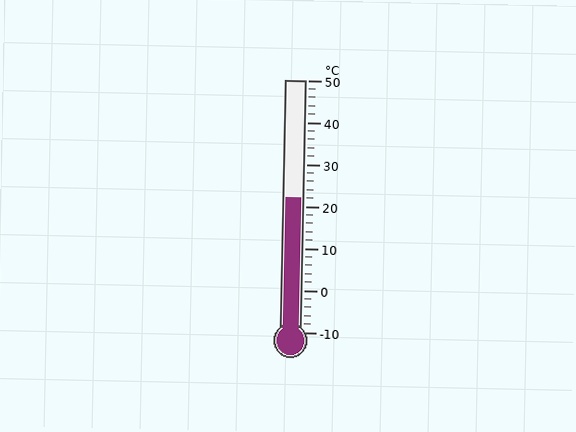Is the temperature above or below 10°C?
The temperature is above 10°C.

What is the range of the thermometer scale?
The thermometer scale ranges from -10°C to 50°C.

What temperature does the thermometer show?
The thermometer shows approximately 22°C.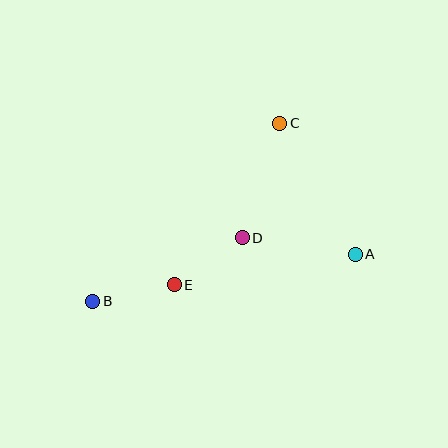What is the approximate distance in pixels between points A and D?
The distance between A and D is approximately 114 pixels.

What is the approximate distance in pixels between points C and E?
The distance between C and E is approximately 193 pixels.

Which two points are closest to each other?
Points D and E are closest to each other.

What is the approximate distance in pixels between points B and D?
The distance between B and D is approximately 163 pixels.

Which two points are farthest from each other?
Points A and B are farthest from each other.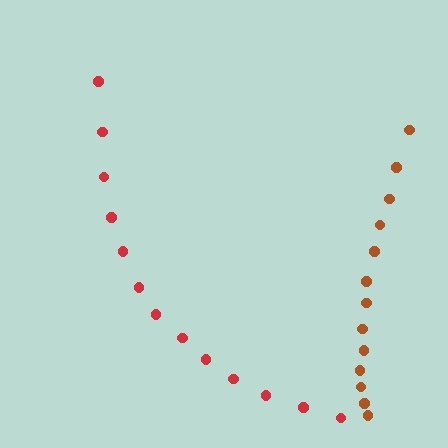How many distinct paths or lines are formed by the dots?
There are 2 distinct paths.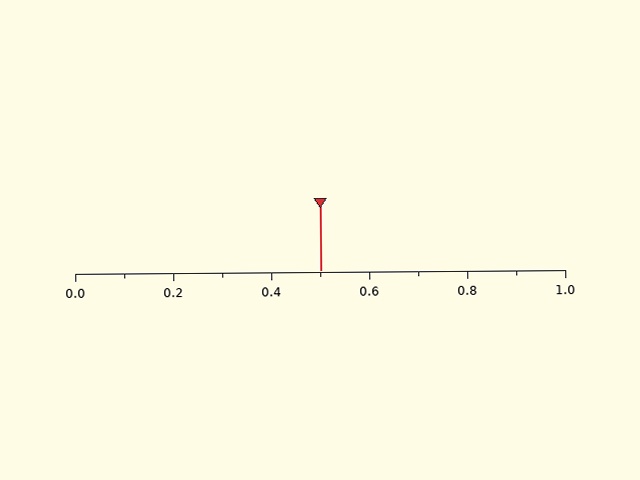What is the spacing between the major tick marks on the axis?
The major ticks are spaced 0.2 apart.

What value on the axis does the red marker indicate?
The marker indicates approximately 0.5.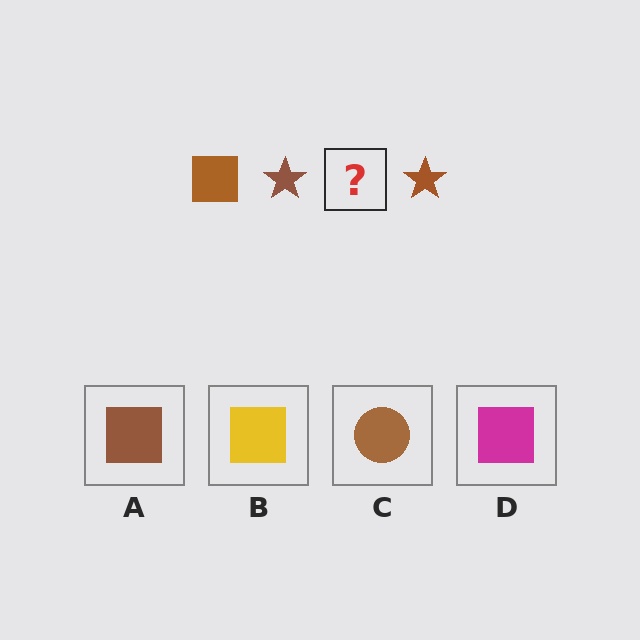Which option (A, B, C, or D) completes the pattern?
A.